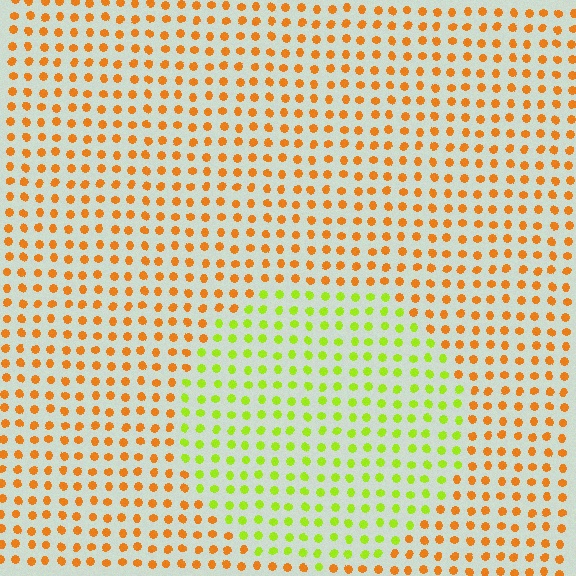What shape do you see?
I see a circle.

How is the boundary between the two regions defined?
The boundary is defined purely by a slight shift in hue (about 54 degrees). Spacing, size, and orientation are identical on both sides.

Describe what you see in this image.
The image is filled with small orange elements in a uniform arrangement. A circle-shaped region is visible where the elements are tinted to a slightly different hue, forming a subtle color boundary.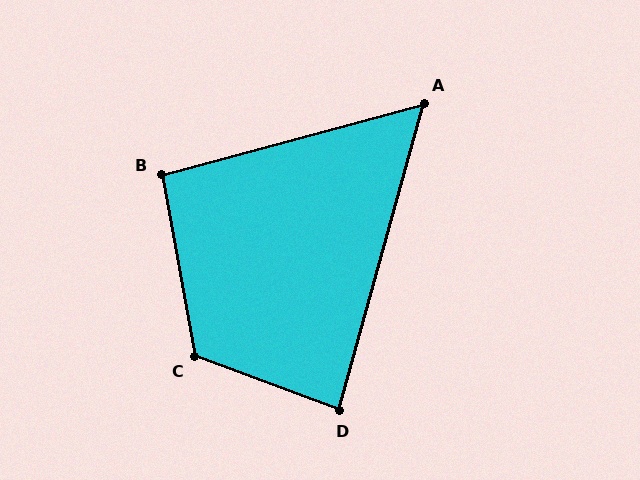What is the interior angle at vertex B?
Approximately 95 degrees (approximately right).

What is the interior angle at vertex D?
Approximately 85 degrees (approximately right).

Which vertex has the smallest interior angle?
A, at approximately 59 degrees.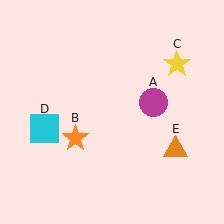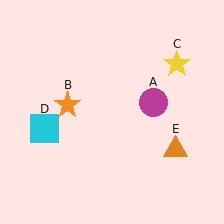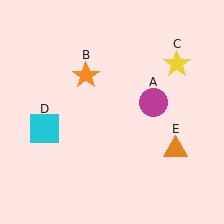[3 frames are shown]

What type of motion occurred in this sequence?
The orange star (object B) rotated clockwise around the center of the scene.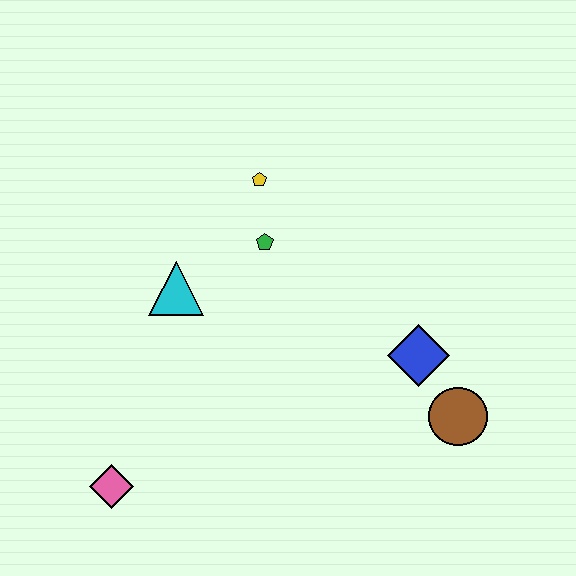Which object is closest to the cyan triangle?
The green pentagon is closest to the cyan triangle.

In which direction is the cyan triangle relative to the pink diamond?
The cyan triangle is above the pink diamond.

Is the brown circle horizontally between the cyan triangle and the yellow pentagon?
No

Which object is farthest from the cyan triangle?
The brown circle is farthest from the cyan triangle.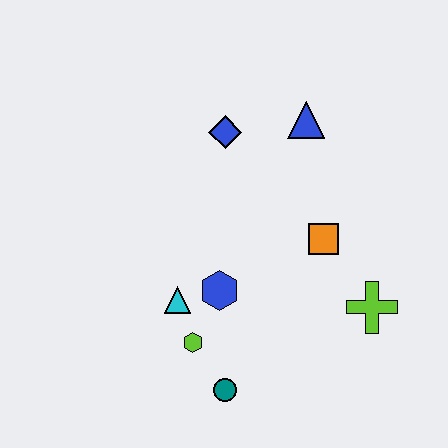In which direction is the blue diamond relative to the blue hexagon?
The blue diamond is above the blue hexagon.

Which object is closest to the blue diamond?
The blue triangle is closest to the blue diamond.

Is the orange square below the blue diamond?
Yes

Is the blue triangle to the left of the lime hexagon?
No